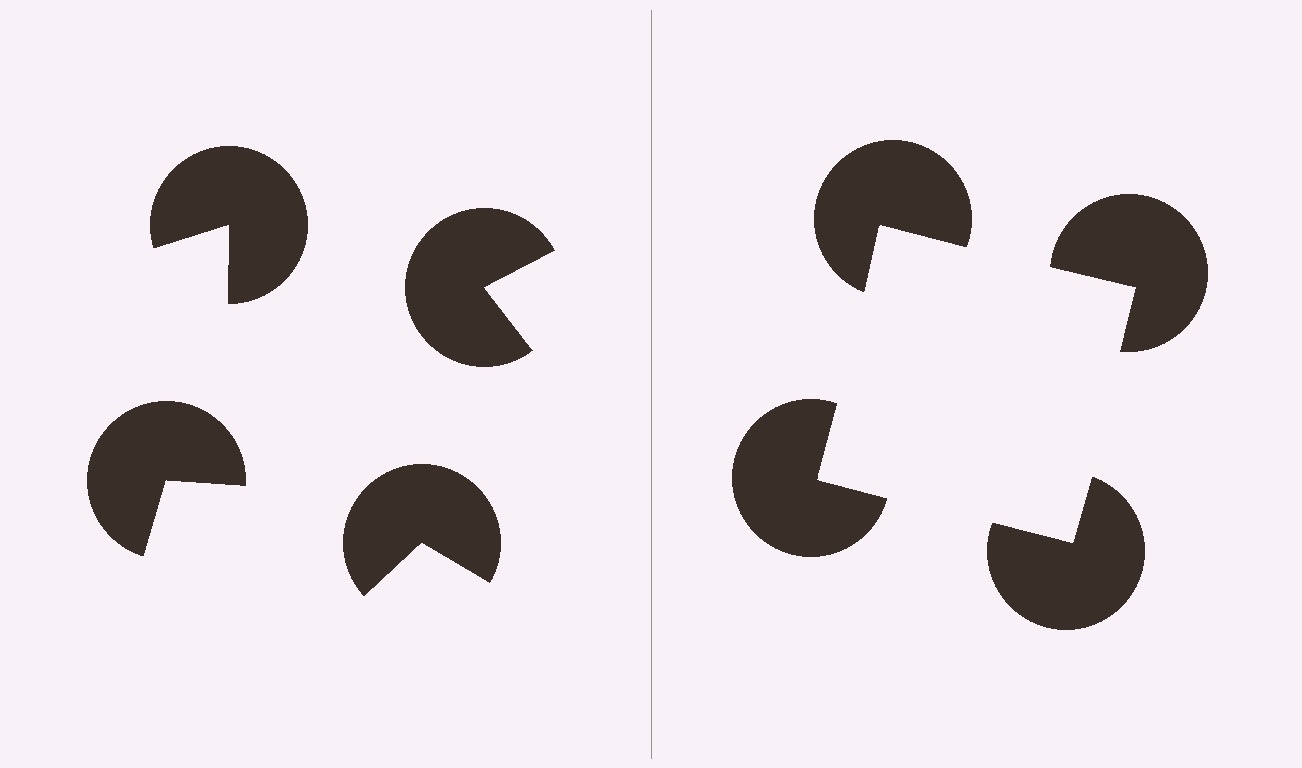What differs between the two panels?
The pac-man discs are positioned identically on both sides; only the wedge orientations differ. On the right they align to a square; on the left they are misaligned.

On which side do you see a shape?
An illusory square appears on the right side. On the left side the wedge cuts are rotated, so no coherent shape forms.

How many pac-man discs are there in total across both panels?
8 — 4 on each side.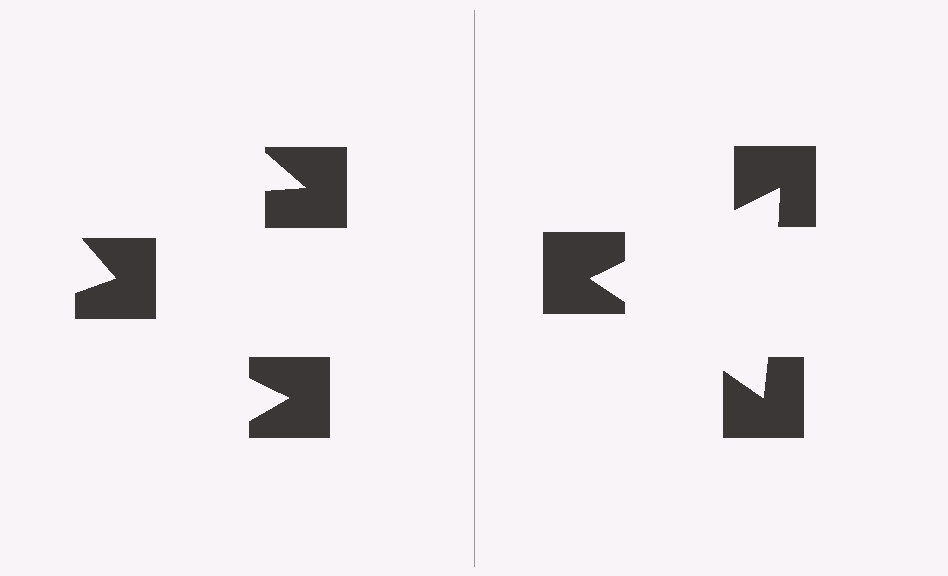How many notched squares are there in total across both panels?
6 — 3 on each side.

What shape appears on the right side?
An illusory triangle.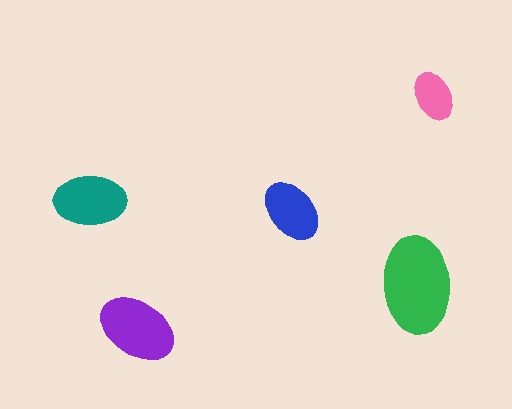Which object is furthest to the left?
The teal ellipse is leftmost.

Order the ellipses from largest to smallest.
the green one, the purple one, the teal one, the blue one, the pink one.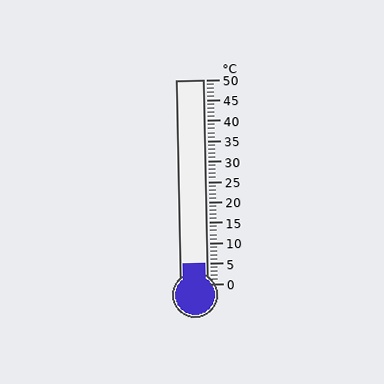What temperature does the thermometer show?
The thermometer shows approximately 5°C.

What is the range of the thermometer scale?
The thermometer scale ranges from 0°C to 50°C.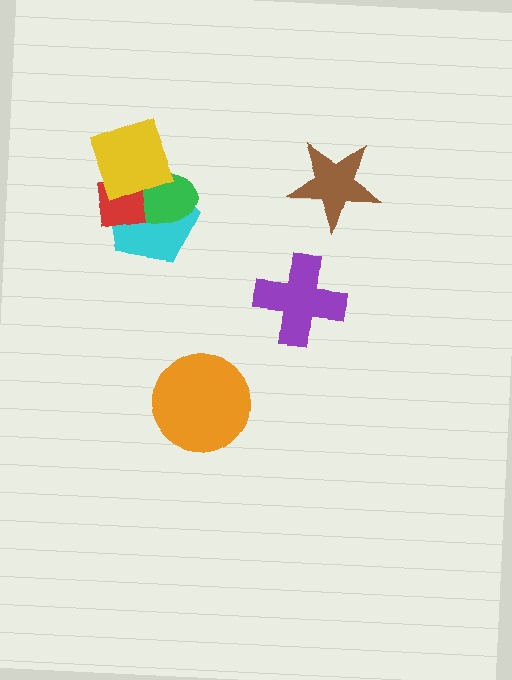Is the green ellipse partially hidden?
Yes, it is partially covered by another shape.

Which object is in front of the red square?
The yellow diamond is in front of the red square.